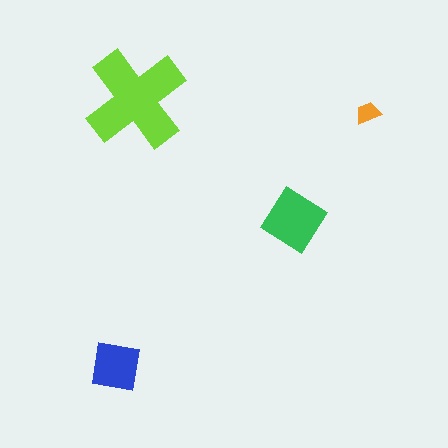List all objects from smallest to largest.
The orange trapezoid, the blue square, the green diamond, the lime cross.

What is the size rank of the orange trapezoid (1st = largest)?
4th.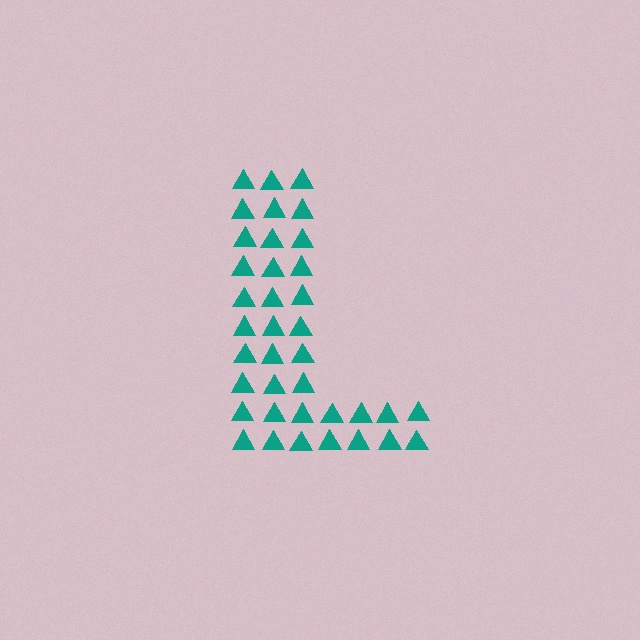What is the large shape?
The large shape is the letter L.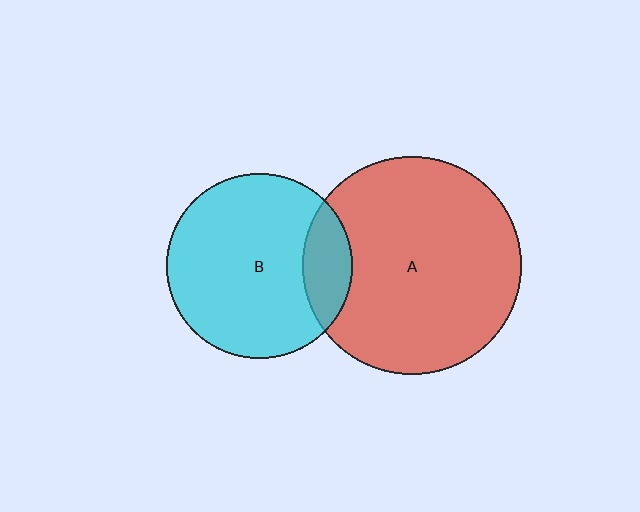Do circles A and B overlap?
Yes.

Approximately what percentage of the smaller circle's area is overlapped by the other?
Approximately 15%.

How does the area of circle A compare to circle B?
Approximately 1.4 times.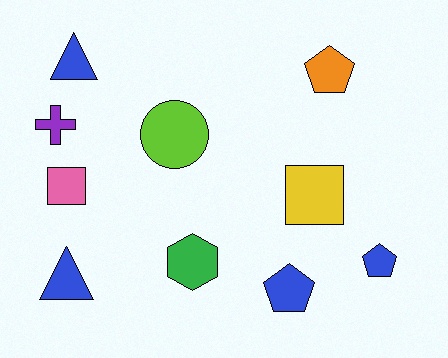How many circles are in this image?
There is 1 circle.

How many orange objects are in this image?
There is 1 orange object.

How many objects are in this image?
There are 10 objects.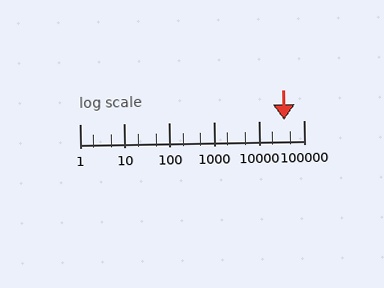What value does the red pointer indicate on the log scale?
The pointer indicates approximately 36000.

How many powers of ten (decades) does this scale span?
The scale spans 5 decades, from 1 to 100000.